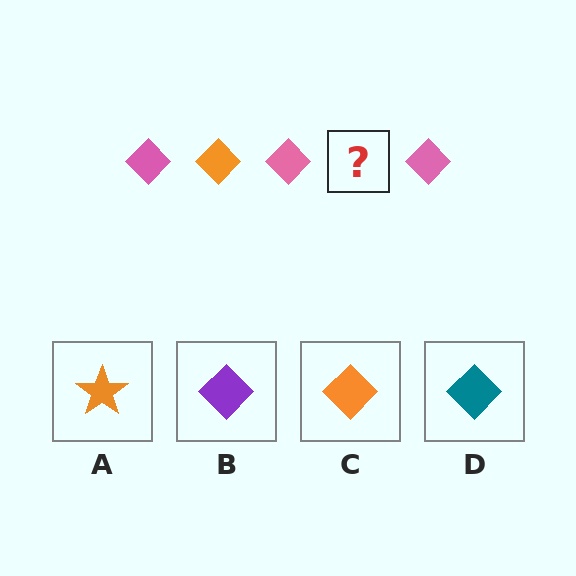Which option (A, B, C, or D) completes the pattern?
C.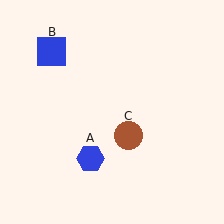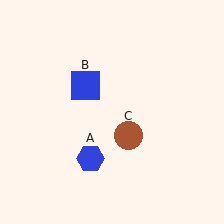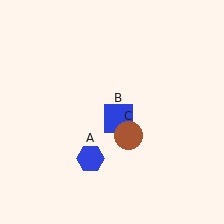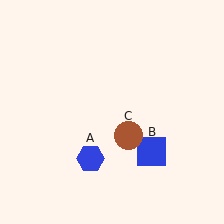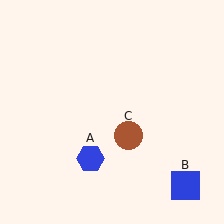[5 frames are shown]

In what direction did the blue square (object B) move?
The blue square (object B) moved down and to the right.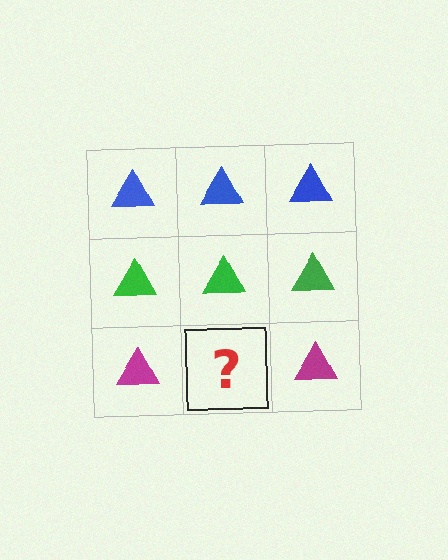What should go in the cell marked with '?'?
The missing cell should contain a magenta triangle.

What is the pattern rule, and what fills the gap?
The rule is that each row has a consistent color. The gap should be filled with a magenta triangle.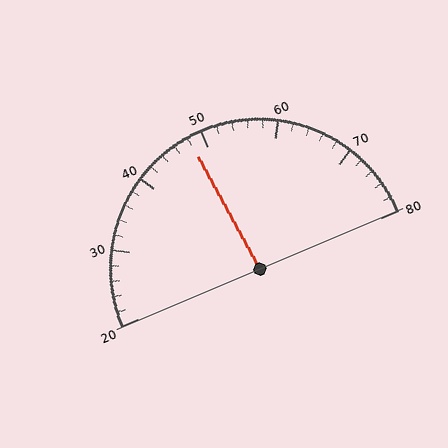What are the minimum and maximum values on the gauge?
The gauge ranges from 20 to 80.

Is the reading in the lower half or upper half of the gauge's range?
The reading is in the lower half of the range (20 to 80).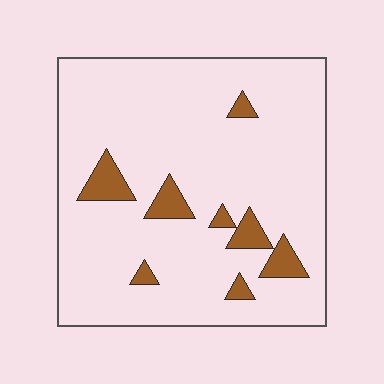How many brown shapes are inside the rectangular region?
8.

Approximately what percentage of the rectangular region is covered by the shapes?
Approximately 10%.